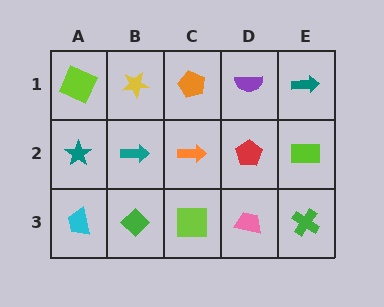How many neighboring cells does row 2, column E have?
3.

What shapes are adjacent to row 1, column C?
An orange arrow (row 2, column C), a yellow star (row 1, column B), a purple semicircle (row 1, column D).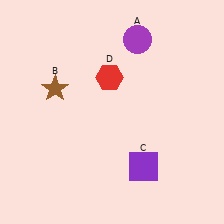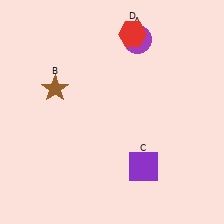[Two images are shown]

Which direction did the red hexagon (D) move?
The red hexagon (D) moved up.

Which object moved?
The red hexagon (D) moved up.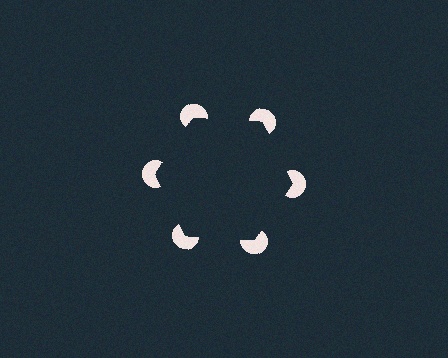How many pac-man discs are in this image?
There are 6 — one at each vertex of the illusory hexagon.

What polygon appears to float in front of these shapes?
An illusory hexagon — its edges are inferred from the aligned wedge cuts in the pac-man discs, not physically drawn.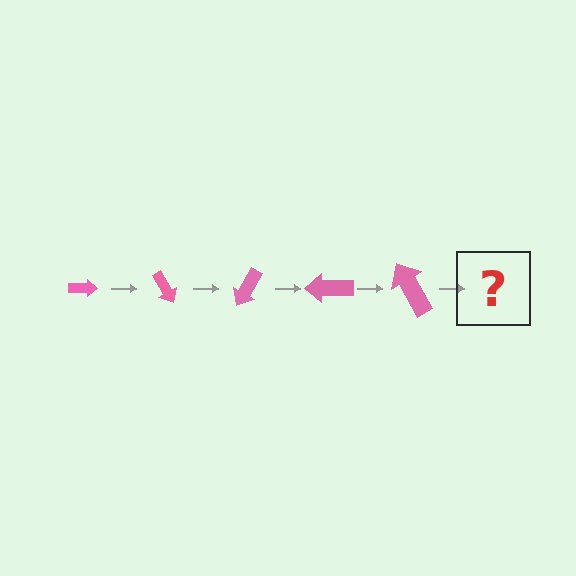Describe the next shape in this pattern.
It should be an arrow, larger than the previous one and rotated 300 degrees from the start.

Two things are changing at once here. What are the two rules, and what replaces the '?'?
The two rules are that the arrow grows larger each step and it rotates 60 degrees each step. The '?' should be an arrow, larger than the previous one and rotated 300 degrees from the start.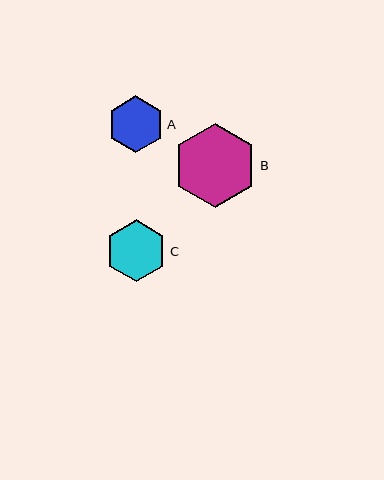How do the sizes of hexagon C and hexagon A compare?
Hexagon C and hexagon A are approximately the same size.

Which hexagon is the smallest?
Hexagon A is the smallest with a size of approximately 57 pixels.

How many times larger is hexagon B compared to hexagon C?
Hexagon B is approximately 1.4 times the size of hexagon C.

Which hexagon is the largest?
Hexagon B is the largest with a size of approximately 84 pixels.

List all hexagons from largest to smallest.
From largest to smallest: B, C, A.